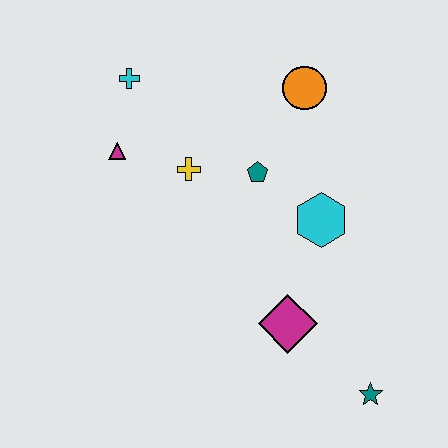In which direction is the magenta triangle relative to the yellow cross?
The magenta triangle is to the left of the yellow cross.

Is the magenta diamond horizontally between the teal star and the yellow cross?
Yes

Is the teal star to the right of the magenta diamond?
Yes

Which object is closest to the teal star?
The magenta diamond is closest to the teal star.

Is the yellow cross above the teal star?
Yes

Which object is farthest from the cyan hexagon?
The cyan cross is farthest from the cyan hexagon.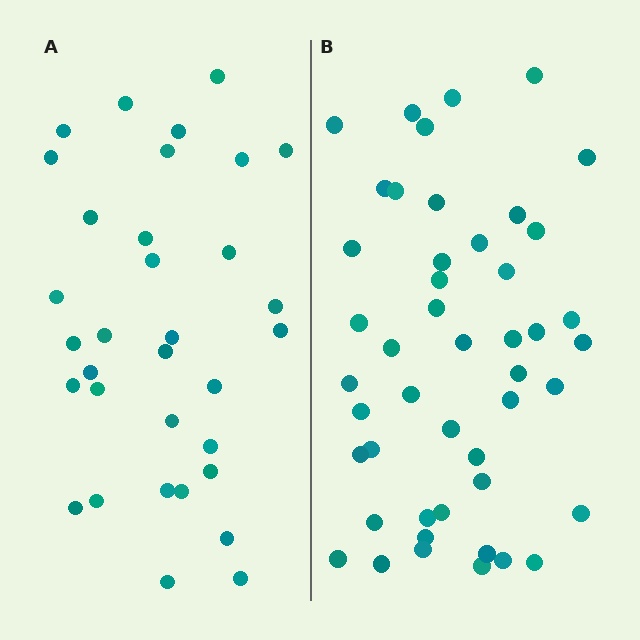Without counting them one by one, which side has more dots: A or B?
Region B (the right region) has more dots.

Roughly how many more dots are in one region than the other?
Region B has approximately 15 more dots than region A.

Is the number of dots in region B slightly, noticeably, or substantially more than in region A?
Region B has noticeably more, but not dramatically so. The ratio is roughly 1.4 to 1.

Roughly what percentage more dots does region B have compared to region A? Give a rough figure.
About 40% more.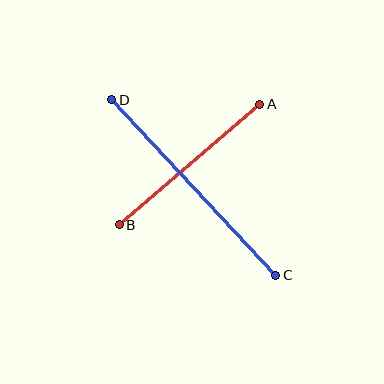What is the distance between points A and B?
The distance is approximately 185 pixels.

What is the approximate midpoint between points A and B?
The midpoint is at approximately (189, 165) pixels.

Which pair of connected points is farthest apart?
Points C and D are farthest apart.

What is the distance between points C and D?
The distance is approximately 240 pixels.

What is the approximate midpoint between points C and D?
The midpoint is at approximately (194, 187) pixels.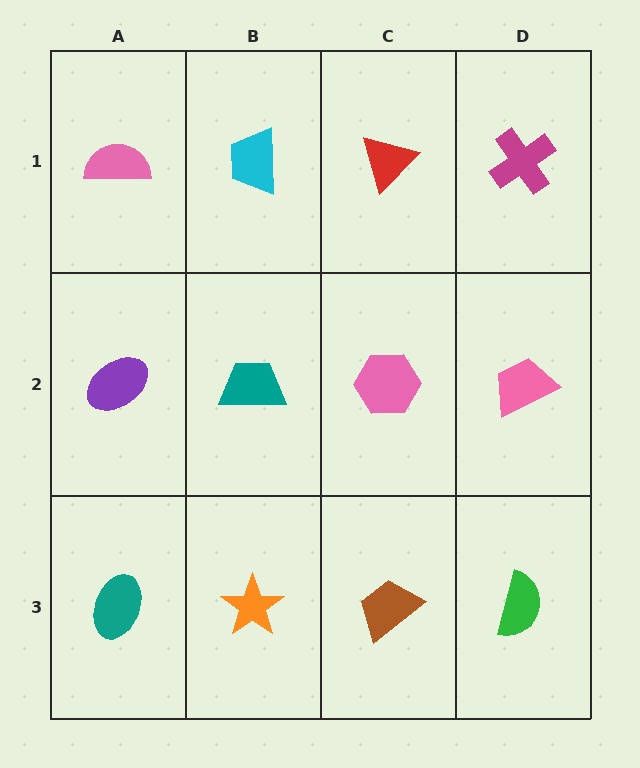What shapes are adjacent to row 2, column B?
A cyan trapezoid (row 1, column B), an orange star (row 3, column B), a purple ellipse (row 2, column A), a pink hexagon (row 2, column C).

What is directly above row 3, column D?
A pink trapezoid.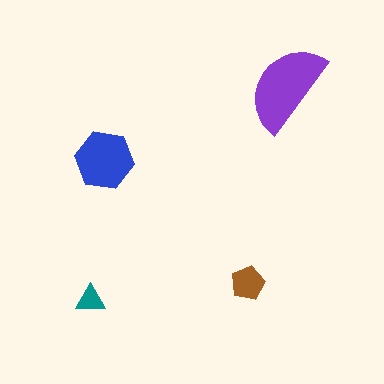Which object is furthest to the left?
The teal triangle is leftmost.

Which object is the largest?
The purple semicircle.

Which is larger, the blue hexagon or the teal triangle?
The blue hexagon.